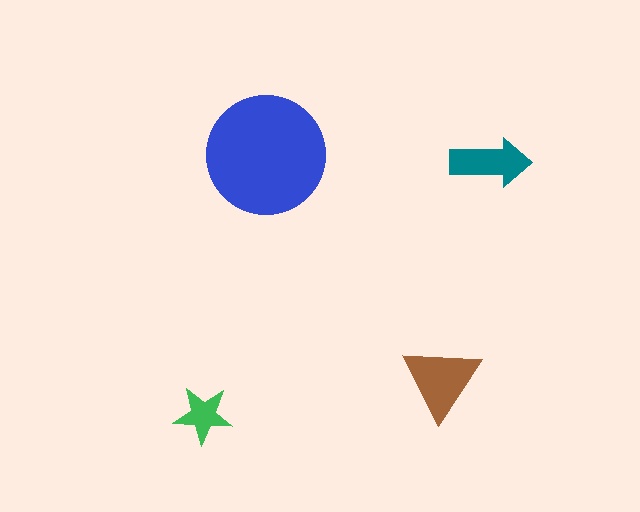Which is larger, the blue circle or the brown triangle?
The blue circle.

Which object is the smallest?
The green star.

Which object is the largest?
The blue circle.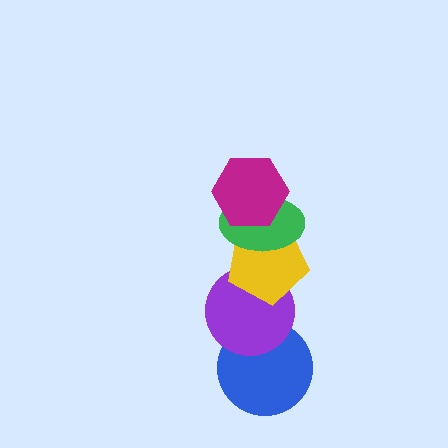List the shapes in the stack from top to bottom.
From top to bottom: the magenta hexagon, the green ellipse, the yellow pentagon, the purple circle, the blue circle.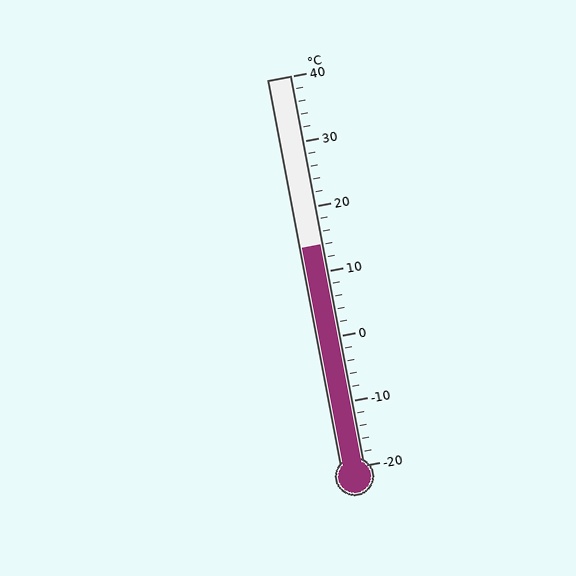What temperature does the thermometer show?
The thermometer shows approximately 14°C.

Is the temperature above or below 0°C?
The temperature is above 0°C.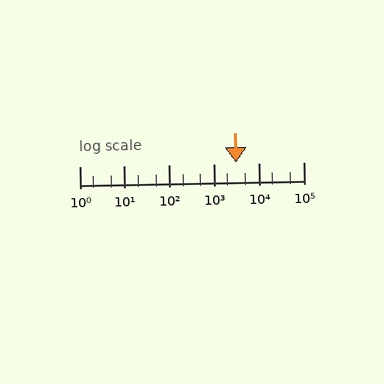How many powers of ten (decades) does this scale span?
The scale spans 5 decades, from 1 to 100000.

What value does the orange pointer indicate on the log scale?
The pointer indicates approximately 3100.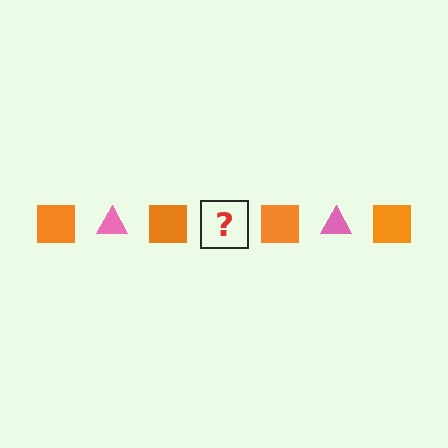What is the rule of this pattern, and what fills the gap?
The rule is that the pattern alternates between orange square and pink triangle. The gap should be filled with a pink triangle.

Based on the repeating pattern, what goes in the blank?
The blank should be a pink triangle.